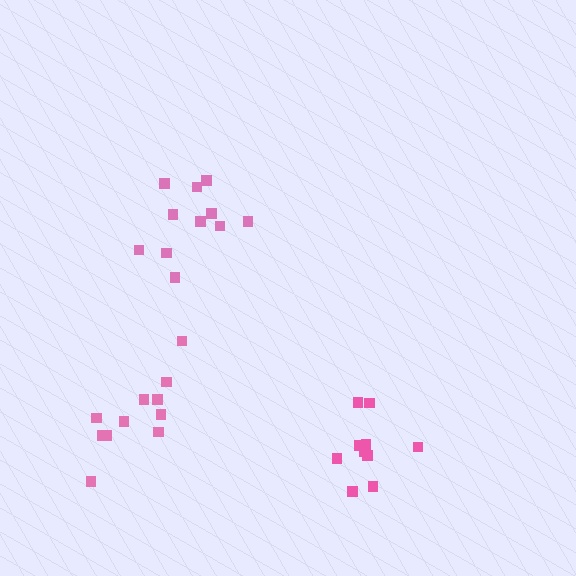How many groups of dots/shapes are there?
There are 3 groups.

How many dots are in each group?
Group 1: 11 dots, Group 2: 11 dots, Group 3: 10 dots (32 total).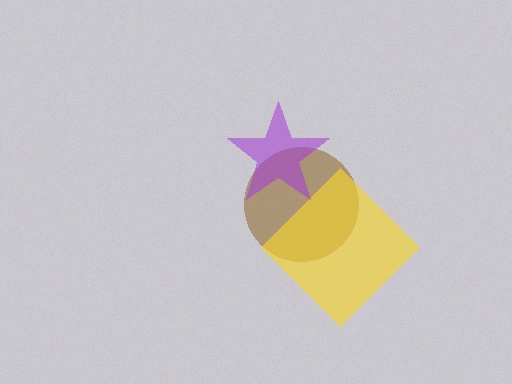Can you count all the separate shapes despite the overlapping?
Yes, there are 3 separate shapes.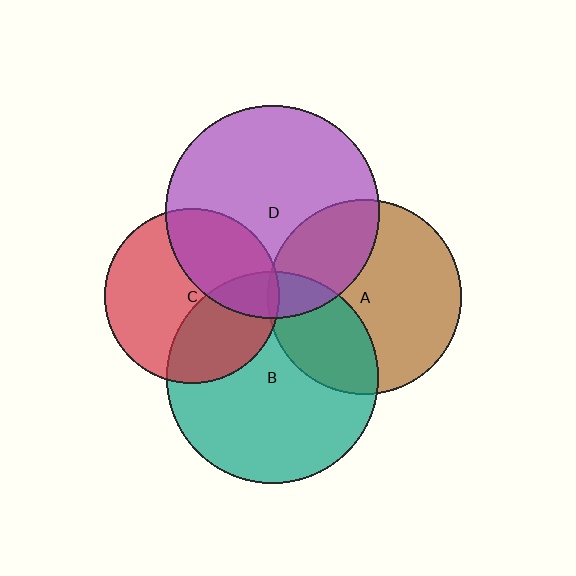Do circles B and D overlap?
Yes.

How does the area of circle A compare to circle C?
Approximately 1.2 times.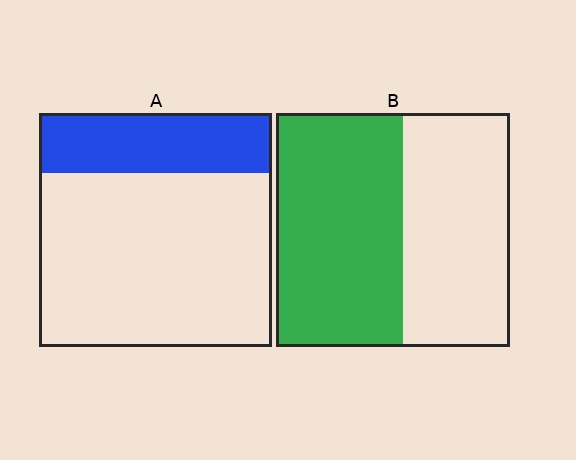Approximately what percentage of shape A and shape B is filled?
A is approximately 25% and B is approximately 55%.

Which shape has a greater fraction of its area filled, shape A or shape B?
Shape B.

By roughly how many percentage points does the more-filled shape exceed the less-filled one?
By roughly 30 percentage points (B over A).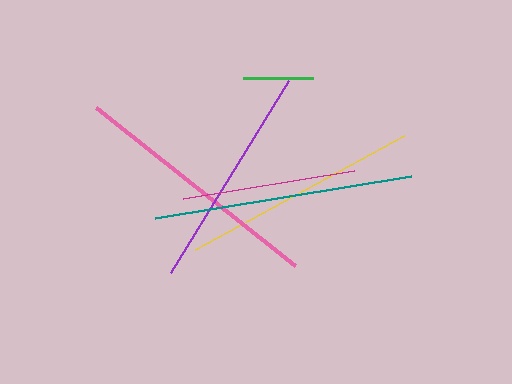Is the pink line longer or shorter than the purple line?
The pink line is longer than the purple line.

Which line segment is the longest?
The teal line is the longest at approximately 259 pixels.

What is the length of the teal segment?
The teal segment is approximately 259 pixels long.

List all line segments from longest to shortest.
From longest to shortest: teal, pink, yellow, purple, magenta, green.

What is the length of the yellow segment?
The yellow segment is approximately 238 pixels long.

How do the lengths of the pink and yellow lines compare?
The pink and yellow lines are approximately the same length.